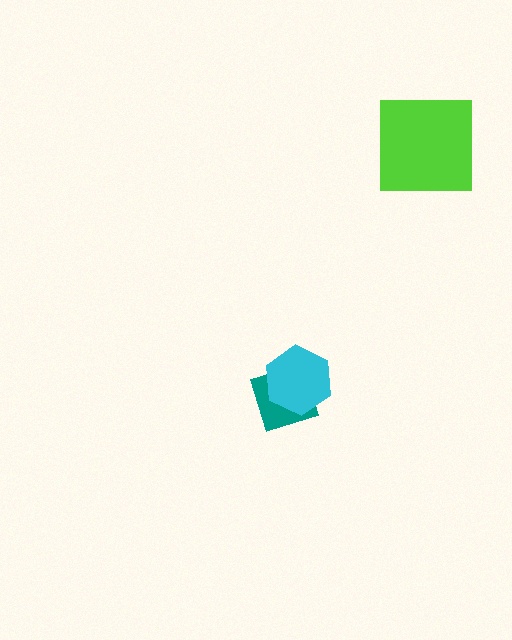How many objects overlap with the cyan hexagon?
1 object overlaps with the cyan hexagon.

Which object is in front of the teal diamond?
The cyan hexagon is in front of the teal diamond.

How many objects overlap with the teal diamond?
1 object overlaps with the teal diamond.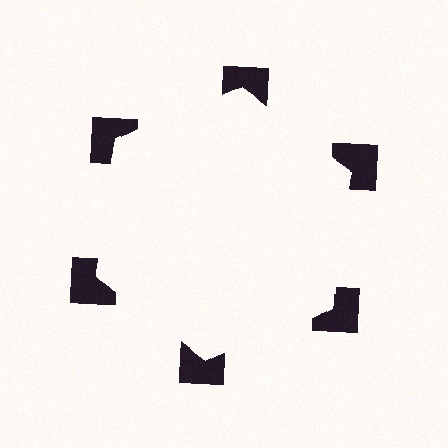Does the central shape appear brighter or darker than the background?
It typically appears slightly brighter than the background, even though no actual brightness change is drawn.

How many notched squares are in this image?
There are 6 — one at each vertex of the illusory hexagon.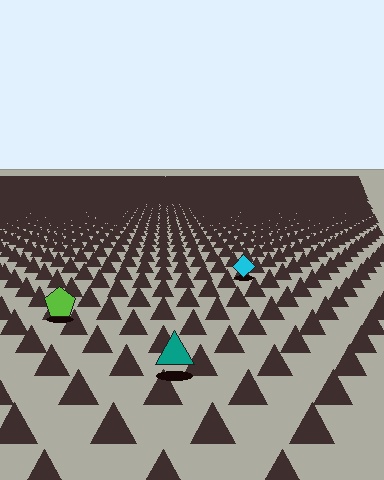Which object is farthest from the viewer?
The cyan diamond is farthest from the viewer. It appears smaller and the ground texture around it is denser.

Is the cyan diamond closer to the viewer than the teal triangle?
No. The teal triangle is closer — you can tell from the texture gradient: the ground texture is coarser near it.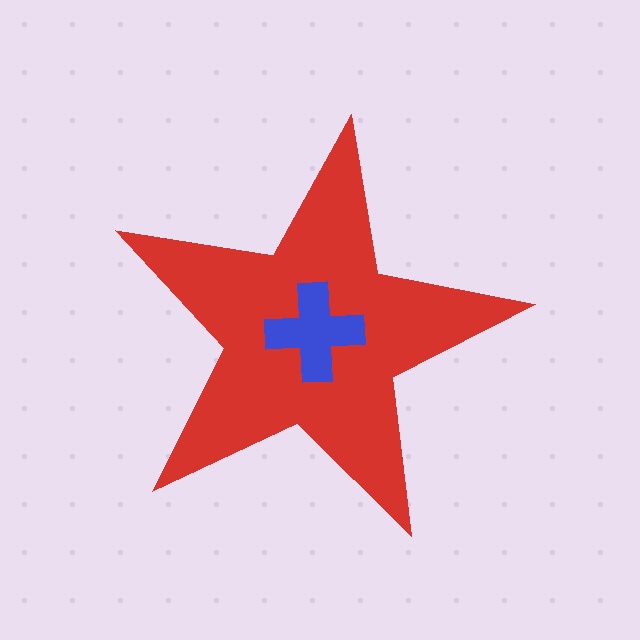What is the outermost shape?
The red star.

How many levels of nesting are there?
2.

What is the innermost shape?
The blue cross.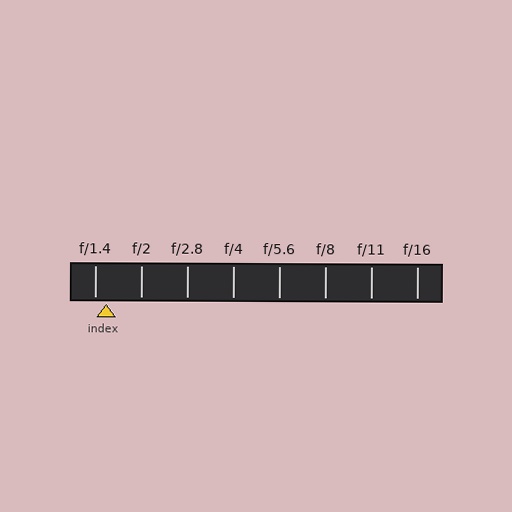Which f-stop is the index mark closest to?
The index mark is closest to f/1.4.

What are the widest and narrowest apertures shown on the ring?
The widest aperture shown is f/1.4 and the narrowest is f/16.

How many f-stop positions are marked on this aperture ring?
There are 8 f-stop positions marked.